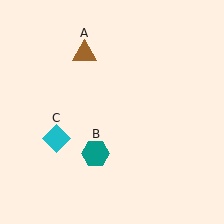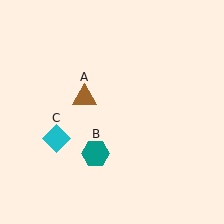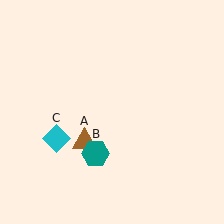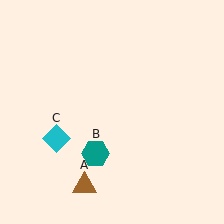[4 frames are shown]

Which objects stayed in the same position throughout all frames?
Teal hexagon (object B) and cyan diamond (object C) remained stationary.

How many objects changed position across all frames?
1 object changed position: brown triangle (object A).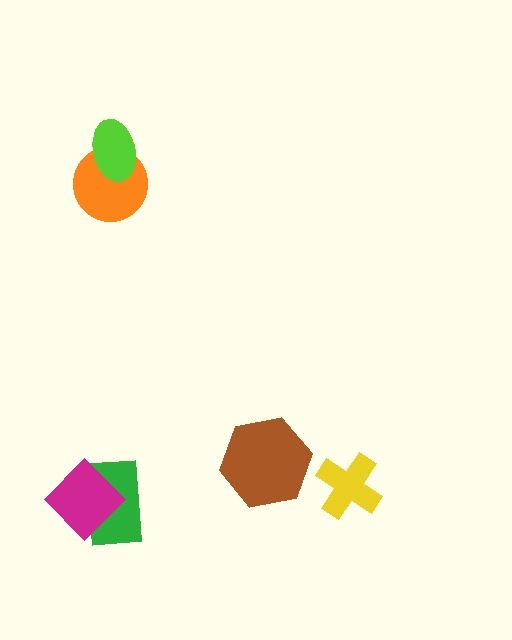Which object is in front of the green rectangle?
The magenta diamond is in front of the green rectangle.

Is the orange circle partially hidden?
Yes, it is partially covered by another shape.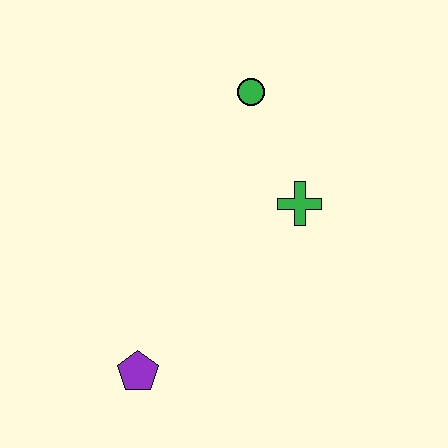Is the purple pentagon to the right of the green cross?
No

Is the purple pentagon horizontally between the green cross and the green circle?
No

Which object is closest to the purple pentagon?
The green cross is closest to the purple pentagon.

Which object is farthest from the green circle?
The purple pentagon is farthest from the green circle.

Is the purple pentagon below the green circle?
Yes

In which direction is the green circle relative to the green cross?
The green circle is above the green cross.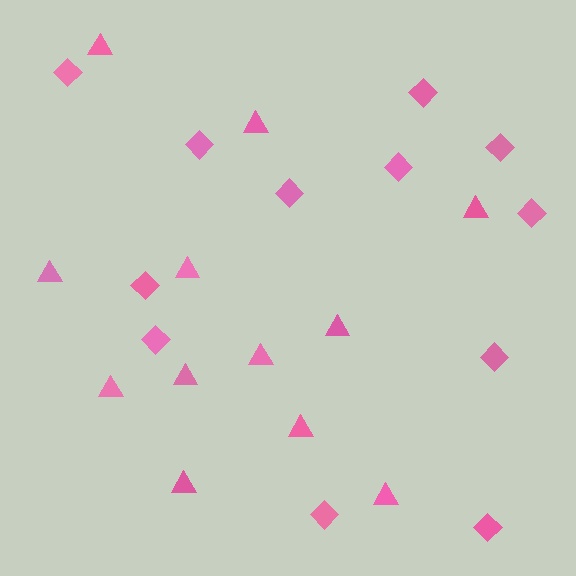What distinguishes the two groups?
There are 2 groups: one group of diamonds (12) and one group of triangles (12).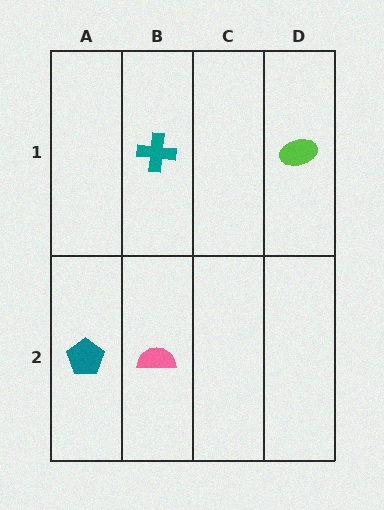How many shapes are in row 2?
2 shapes.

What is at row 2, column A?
A teal pentagon.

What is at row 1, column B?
A teal cross.